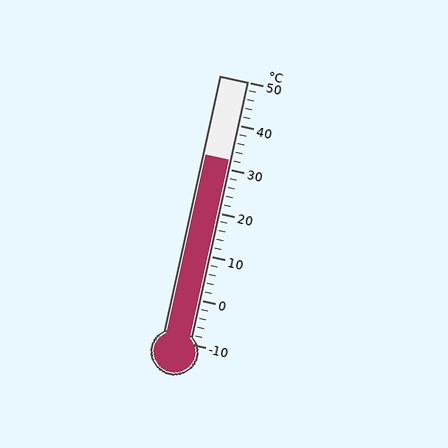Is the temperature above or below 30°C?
The temperature is above 30°C.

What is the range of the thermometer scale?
The thermometer scale ranges from -10°C to 50°C.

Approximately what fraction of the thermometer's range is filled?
The thermometer is filled to approximately 70% of its range.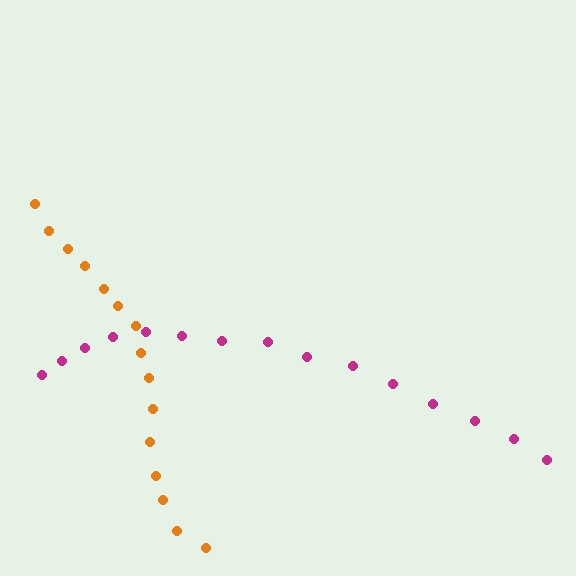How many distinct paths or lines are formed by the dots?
There are 2 distinct paths.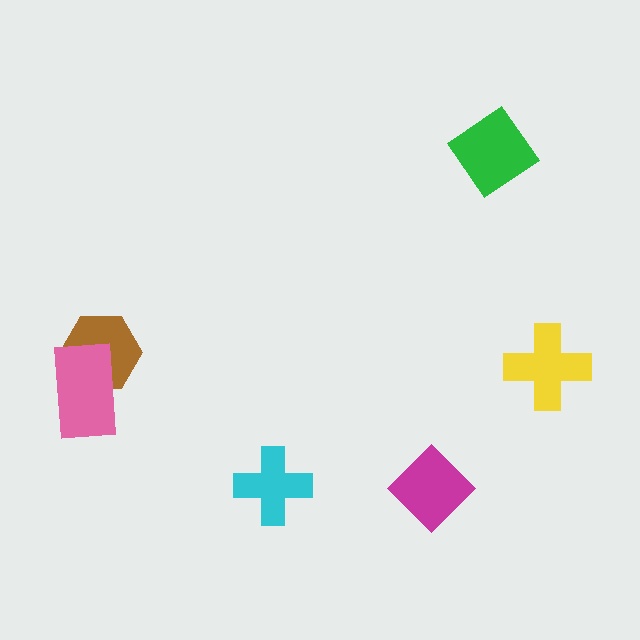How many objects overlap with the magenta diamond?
0 objects overlap with the magenta diamond.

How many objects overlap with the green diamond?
0 objects overlap with the green diamond.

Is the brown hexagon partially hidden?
Yes, it is partially covered by another shape.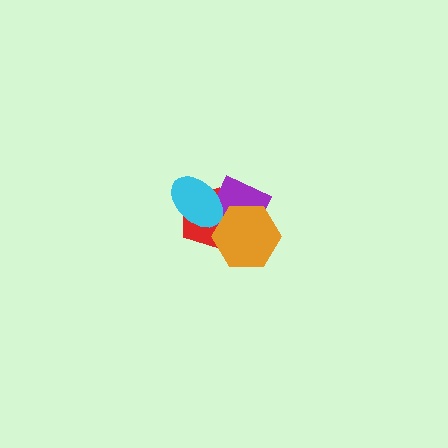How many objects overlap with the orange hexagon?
2 objects overlap with the orange hexagon.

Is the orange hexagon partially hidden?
No, no other shape covers it.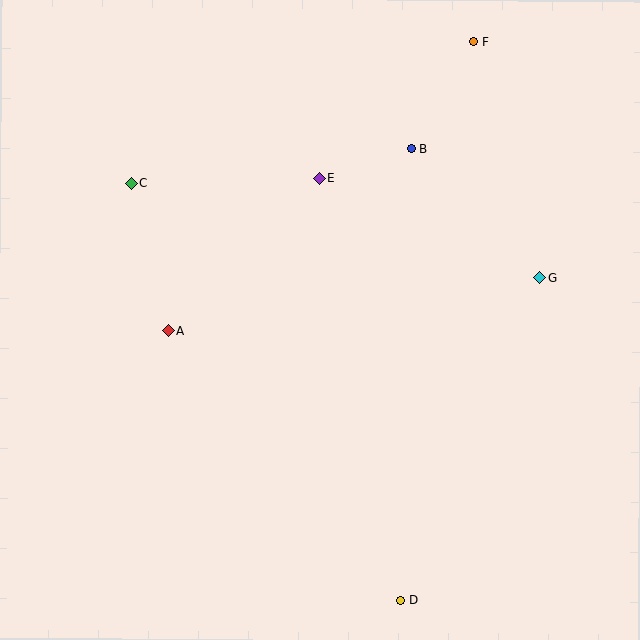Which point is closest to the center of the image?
Point E at (319, 178) is closest to the center.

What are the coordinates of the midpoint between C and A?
The midpoint between C and A is at (150, 257).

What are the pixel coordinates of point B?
Point B is at (412, 148).